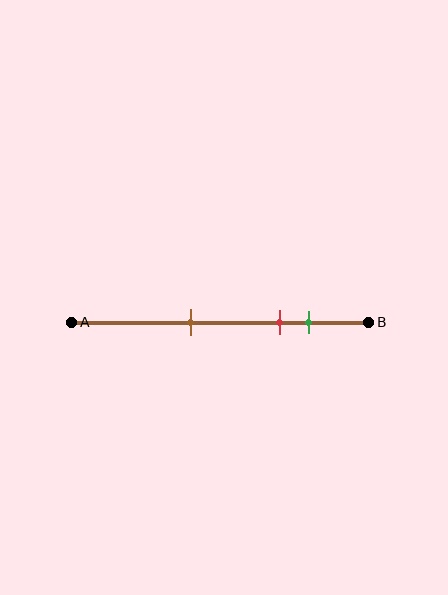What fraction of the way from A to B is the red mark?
The red mark is approximately 70% (0.7) of the way from A to B.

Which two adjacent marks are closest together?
The red and green marks are the closest adjacent pair.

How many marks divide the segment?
There are 3 marks dividing the segment.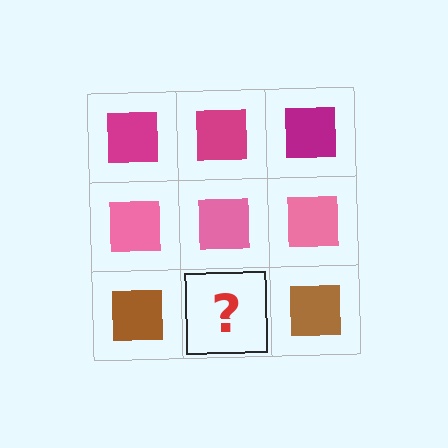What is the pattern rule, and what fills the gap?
The rule is that each row has a consistent color. The gap should be filled with a brown square.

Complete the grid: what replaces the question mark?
The question mark should be replaced with a brown square.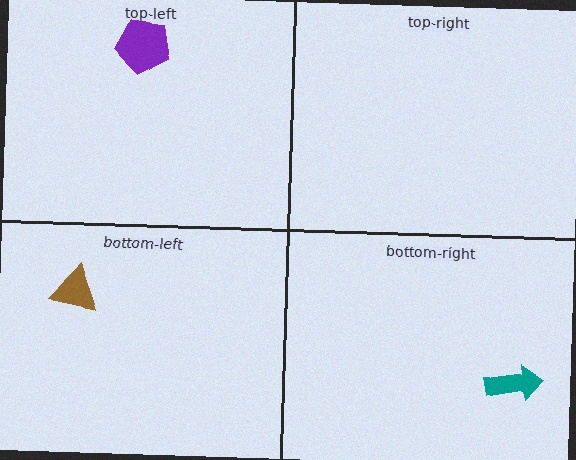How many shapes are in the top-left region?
1.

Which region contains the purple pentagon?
The top-left region.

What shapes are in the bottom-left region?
The brown triangle.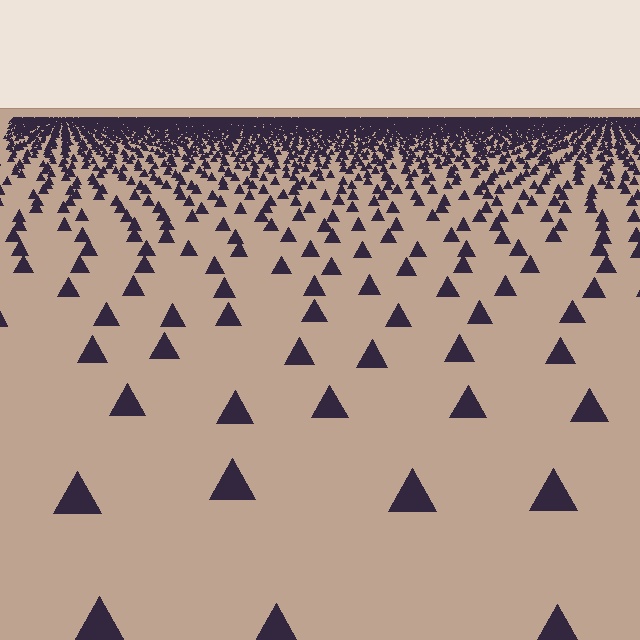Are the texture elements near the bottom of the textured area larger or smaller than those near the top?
Larger. Near the bottom, elements are closer to the viewer and appear at a bigger on-screen size.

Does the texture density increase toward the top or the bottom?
Density increases toward the top.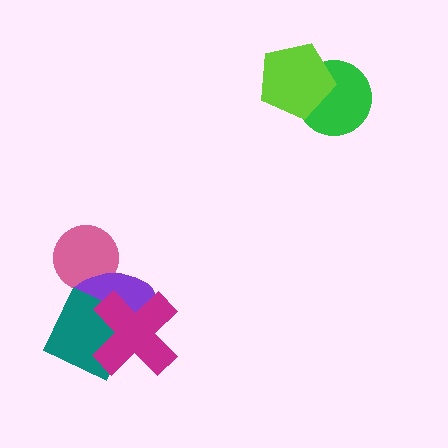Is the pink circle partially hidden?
Yes, it is partially covered by another shape.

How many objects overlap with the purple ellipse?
3 objects overlap with the purple ellipse.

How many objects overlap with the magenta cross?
2 objects overlap with the magenta cross.